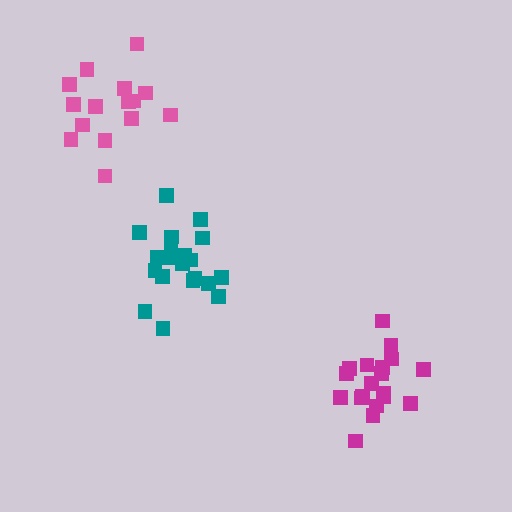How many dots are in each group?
Group 1: 21 dots, Group 2: 19 dots, Group 3: 15 dots (55 total).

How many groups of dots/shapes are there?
There are 3 groups.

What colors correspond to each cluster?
The clusters are colored: teal, magenta, pink.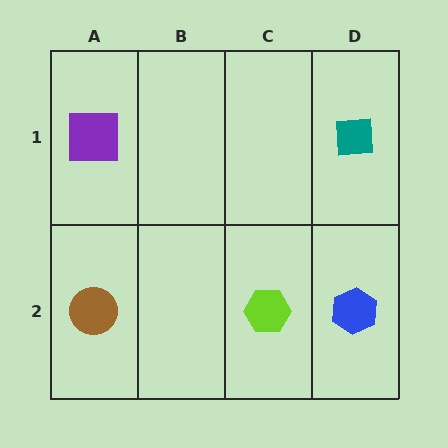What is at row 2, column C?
A lime hexagon.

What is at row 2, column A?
A brown circle.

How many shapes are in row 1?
2 shapes.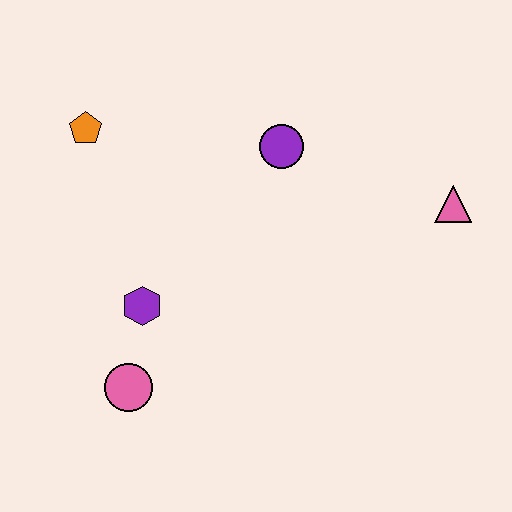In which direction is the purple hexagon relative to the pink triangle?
The purple hexagon is to the left of the pink triangle.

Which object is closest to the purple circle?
The pink triangle is closest to the purple circle.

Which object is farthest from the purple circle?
The pink circle is farthest from the purple circle.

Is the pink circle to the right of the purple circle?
No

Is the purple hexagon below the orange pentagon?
Yes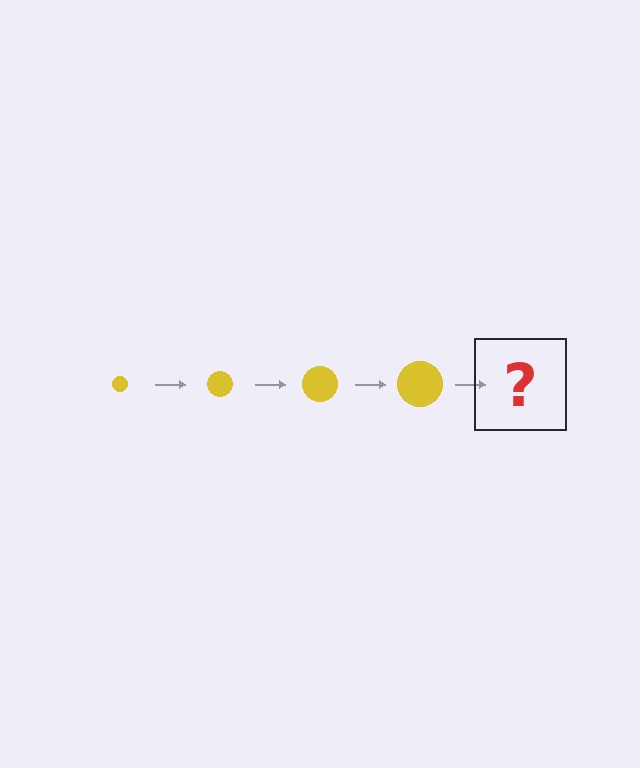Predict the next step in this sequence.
The next step is a yellow circle, larger than the previous one.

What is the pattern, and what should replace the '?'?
The pattern is that the circle gets progressively larger each step. The '?' should be a yellow circle, larger than the previous one.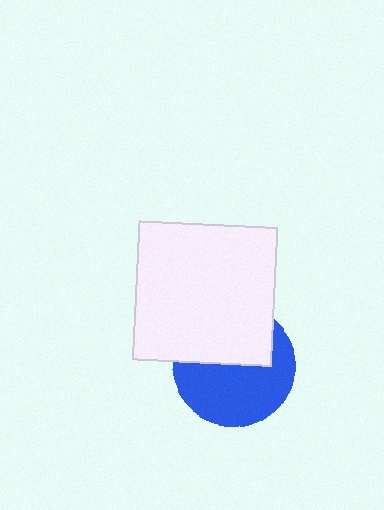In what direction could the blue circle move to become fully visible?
The blue circle could move down. That would shift it out from behind the white square entirely.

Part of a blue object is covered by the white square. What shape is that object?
It is a circle.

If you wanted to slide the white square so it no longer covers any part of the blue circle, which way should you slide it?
Slide it up — that is the most direct way to separate the two shapes.